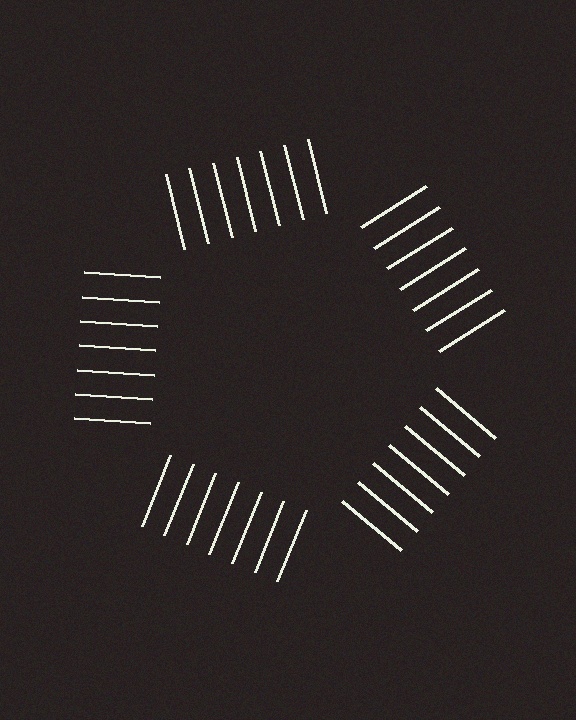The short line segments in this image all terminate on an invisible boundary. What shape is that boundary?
An illusory pentagon — the line segments terminate on its edges but no continuous stroke is drawn.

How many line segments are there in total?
35 — 7 along each of the 5 edges.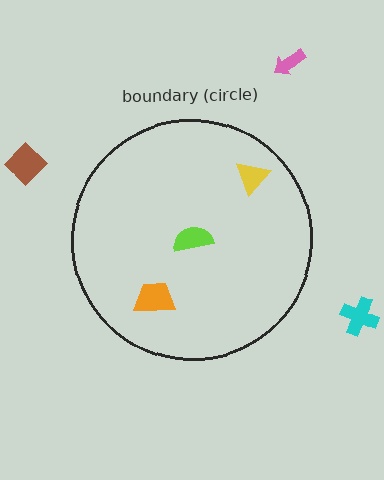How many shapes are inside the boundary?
3 inside, 3 outside.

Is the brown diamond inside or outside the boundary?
Outside.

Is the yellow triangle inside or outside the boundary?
Inside.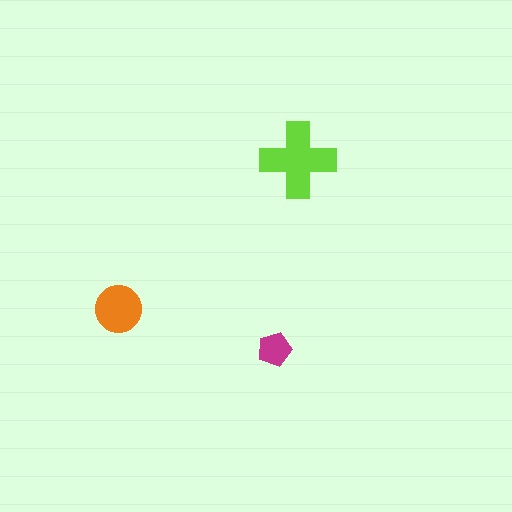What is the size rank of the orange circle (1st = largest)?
2nd.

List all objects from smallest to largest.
The magenta pentagon, the orange circle, the lime cross.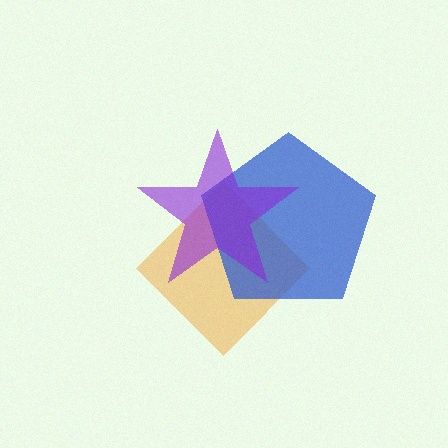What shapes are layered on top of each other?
The layered shapes are: an orange diamond, a blue pentagon, a purple star.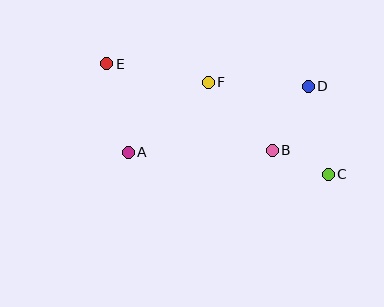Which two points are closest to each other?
Points B and C are closest to each other.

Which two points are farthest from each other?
Points C and E are farthest from each other.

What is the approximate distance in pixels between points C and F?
The distance between C and F is approximately 151 pixels.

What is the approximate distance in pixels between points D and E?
The distance between D and E is approximately 203 pixels.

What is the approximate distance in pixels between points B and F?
The distance between B and F is approximately 93 pixels.